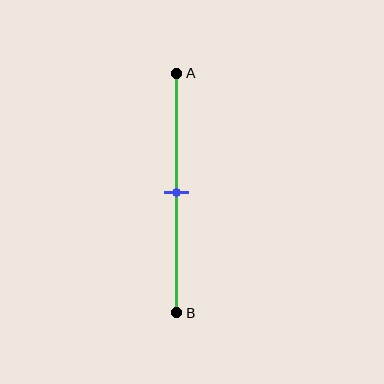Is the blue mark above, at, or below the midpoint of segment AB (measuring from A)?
The blue mark is approximately at the midpoint of segment AB.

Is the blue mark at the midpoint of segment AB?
Yes, the mark is approximately at the midpoint.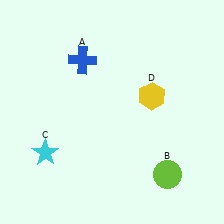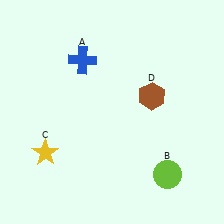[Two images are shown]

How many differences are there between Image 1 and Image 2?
There are 2 differences between the two images.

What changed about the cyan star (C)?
In Image 1, C is cyan. In Image 2, it changed to yellow.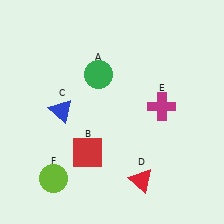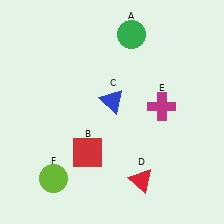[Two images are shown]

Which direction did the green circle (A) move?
The green circle (A) moved up.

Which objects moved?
The objects that moved are: the green circle (A), the blue triangle (C).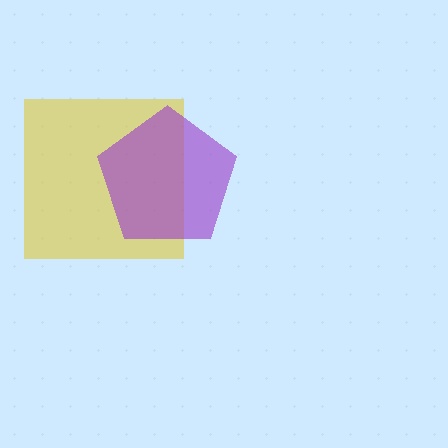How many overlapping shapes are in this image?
There are 2 overlapping shapes in the image.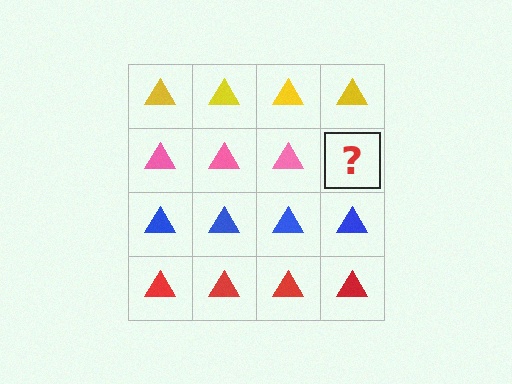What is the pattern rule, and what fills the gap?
The rule is that each row has a consistent color. The gap should be filled with a pink triangle.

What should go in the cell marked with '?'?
The missing cell should contain a pink triangle.